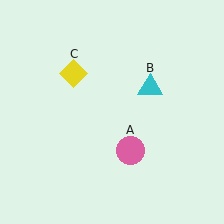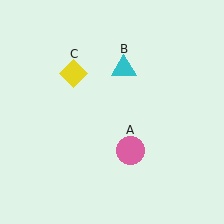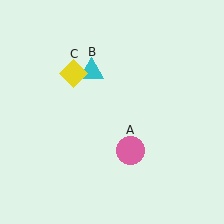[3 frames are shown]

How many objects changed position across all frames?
1 object changed position: cyan triangle (object B).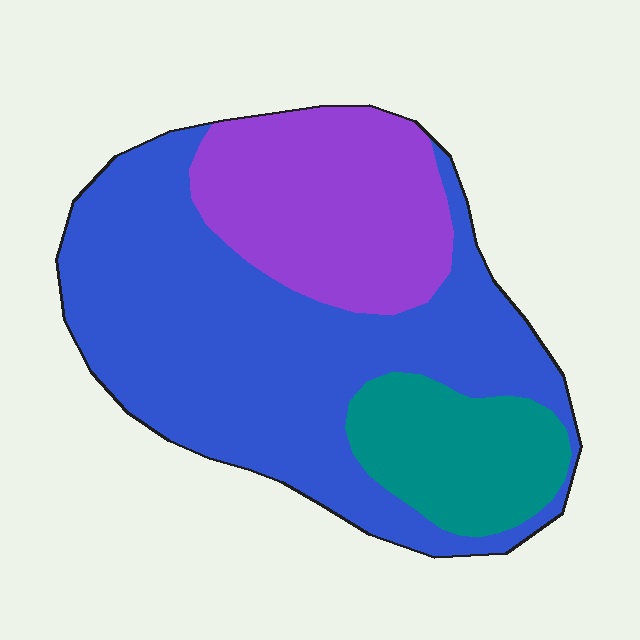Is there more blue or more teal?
Blue.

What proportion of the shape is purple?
Purple takes up about one quarter (1/4) of the shape.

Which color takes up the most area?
Blue, at roughly 60%.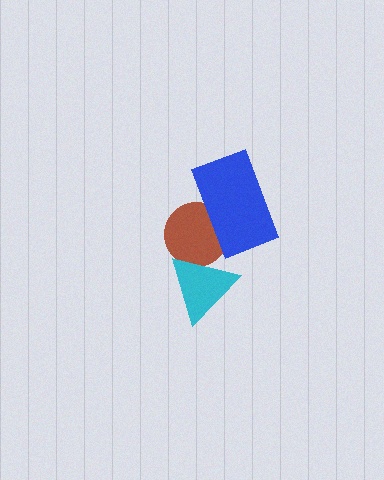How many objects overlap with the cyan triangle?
1 object overlaps with the cyan triangle.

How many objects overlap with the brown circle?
2 objects overlap with the brown circle.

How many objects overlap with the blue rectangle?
1 object overlaps with the blue rectangle.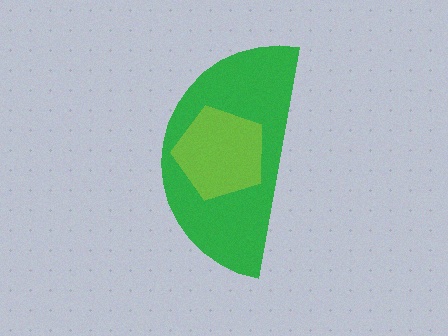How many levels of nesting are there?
2.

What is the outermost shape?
The green semicircle.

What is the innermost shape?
The lime pentagon.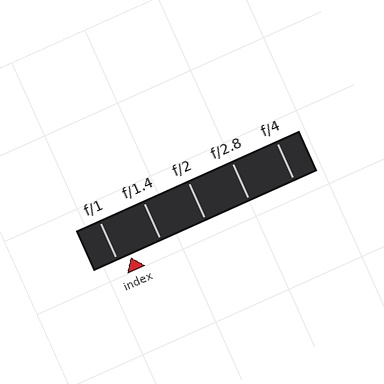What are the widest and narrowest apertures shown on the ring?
The widest aperture shown is f/1 and the narrowest is f/4.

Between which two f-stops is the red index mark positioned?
The index mark is between f/1 and f/1.4.